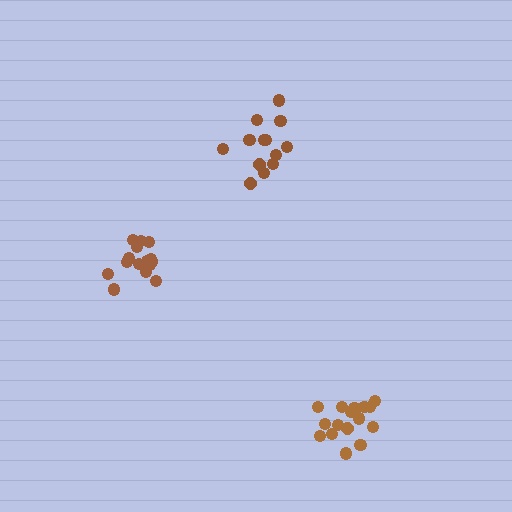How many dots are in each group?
Group 1: 16 dots, Group 2: 13 dots, Group 3: 16 dots (45 total).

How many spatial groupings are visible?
There are 3 spatial groupings.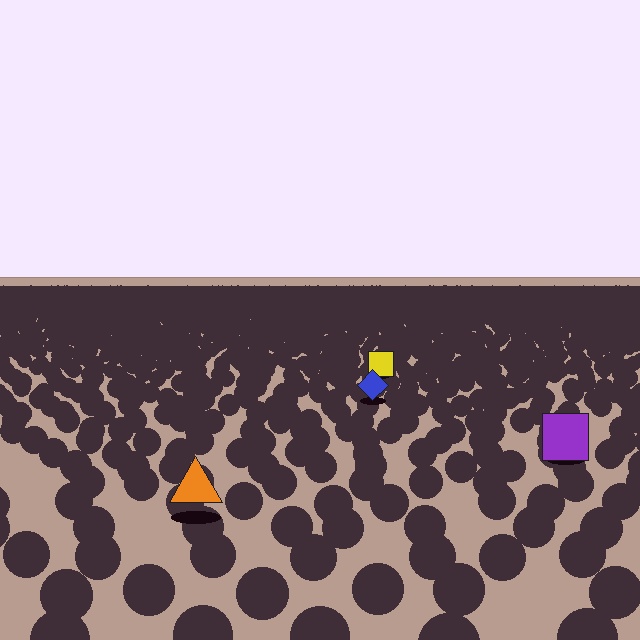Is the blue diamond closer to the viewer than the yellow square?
Yes. The blue diamond is closer — you can tell from the texture gradient: the ground texture is coarser near it.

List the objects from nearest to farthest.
From nearest to farthest: the orange triangle, the purple square, the blue diamond, the yellow square.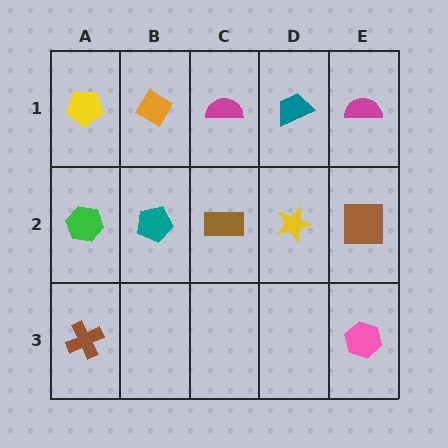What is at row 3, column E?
A pink hexagon.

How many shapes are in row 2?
5 shapes.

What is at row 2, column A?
A green hexagon.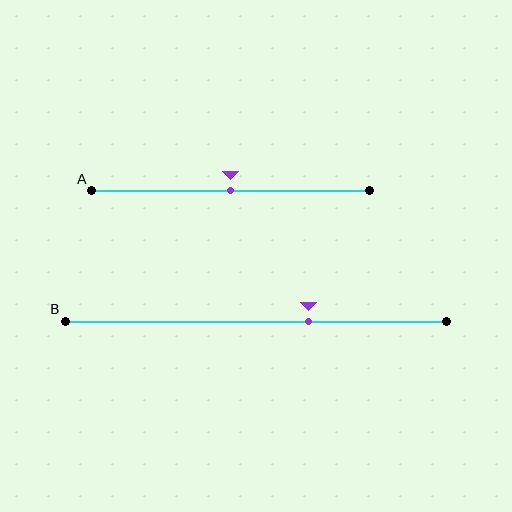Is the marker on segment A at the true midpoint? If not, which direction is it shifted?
Yes, the marker on segment A is at the true midpoint.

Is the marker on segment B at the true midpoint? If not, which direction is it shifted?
No, the marker on segment B is shifted to the right by about 14% of the segment length.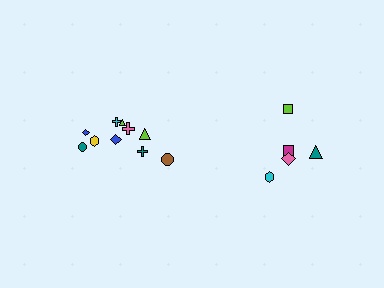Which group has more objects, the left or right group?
The left group.